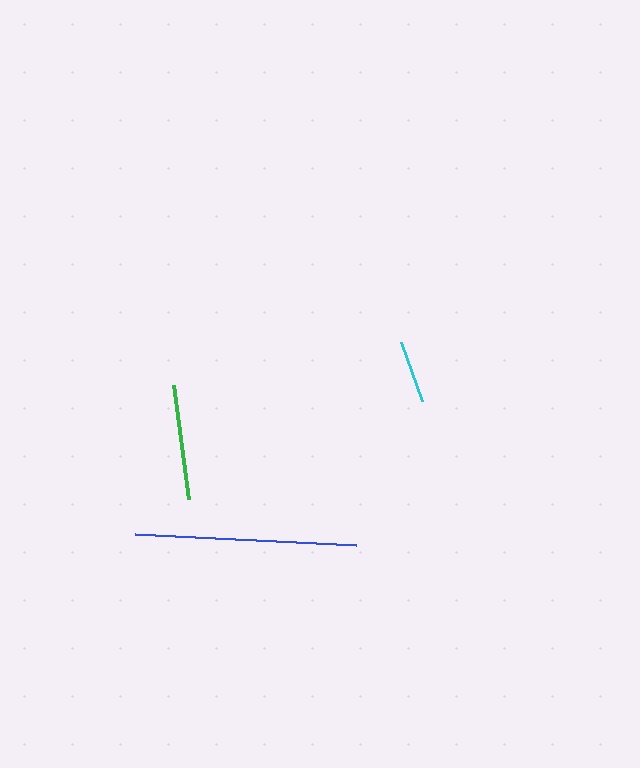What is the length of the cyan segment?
The cyan segment is approximately 63 pixels long.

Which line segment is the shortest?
The cyan line is the shortest at approximately 63 pixels.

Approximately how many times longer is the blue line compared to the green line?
The blue line is approximately 1.9 times the length of the green line.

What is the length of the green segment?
The green segment is approximately 115 pixels long.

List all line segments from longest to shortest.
From longest to shortest: blue, green, cyan.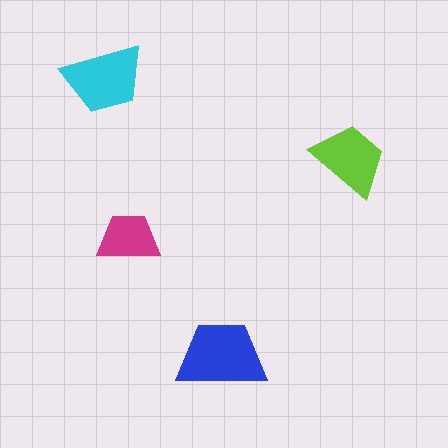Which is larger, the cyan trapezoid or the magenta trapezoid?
The cyan one.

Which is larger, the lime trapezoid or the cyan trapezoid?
The cyan one.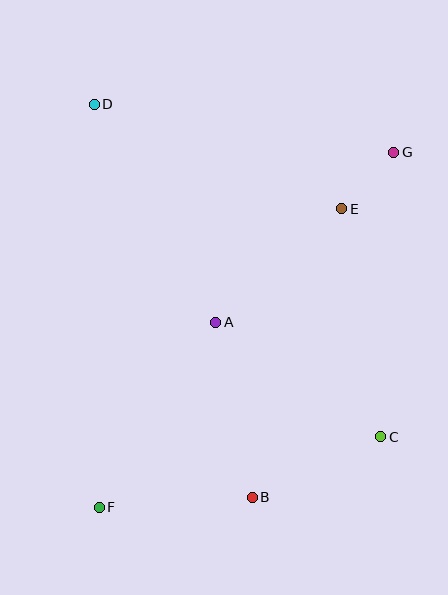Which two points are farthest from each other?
Points F and G are farthest from each other.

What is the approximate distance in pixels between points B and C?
The distance between B and C is approximately 142 pixels.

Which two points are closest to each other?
Points E and G are closest to each other.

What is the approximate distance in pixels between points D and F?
The distance between D and F is approximately 403 pixels.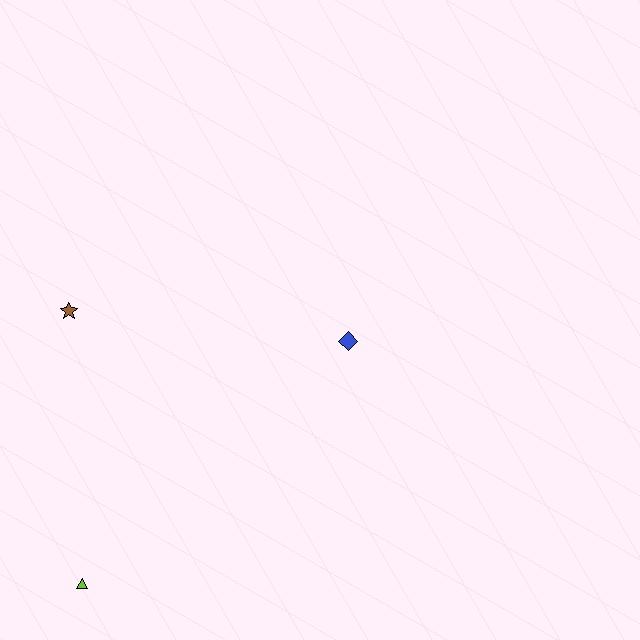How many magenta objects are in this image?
There are no magenta objects.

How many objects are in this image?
There are 3 objects.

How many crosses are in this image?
There are no crosses.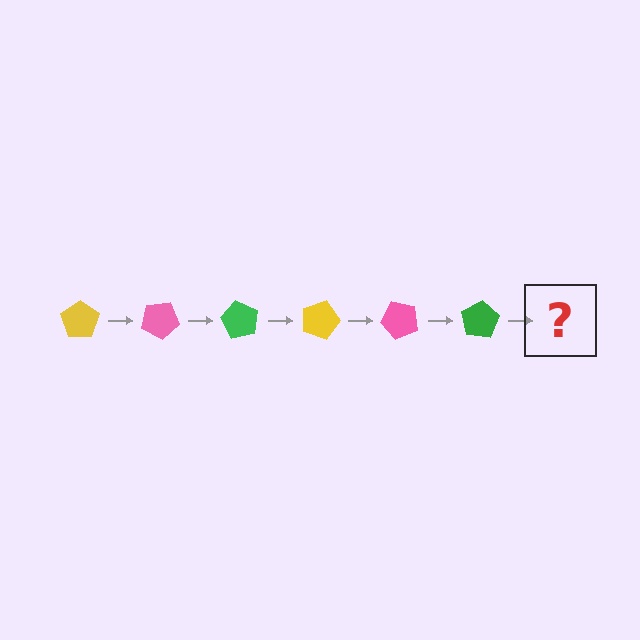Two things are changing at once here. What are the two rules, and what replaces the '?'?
The two rules are that it rotates 30 degrees each step and the color cycles through yellow, pink, and green. The '?' should be a yellow pentagon, rotated 180 degrees from the start.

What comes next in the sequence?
The next element should be a yellow pentagon, rotated 180 degrees from the start.